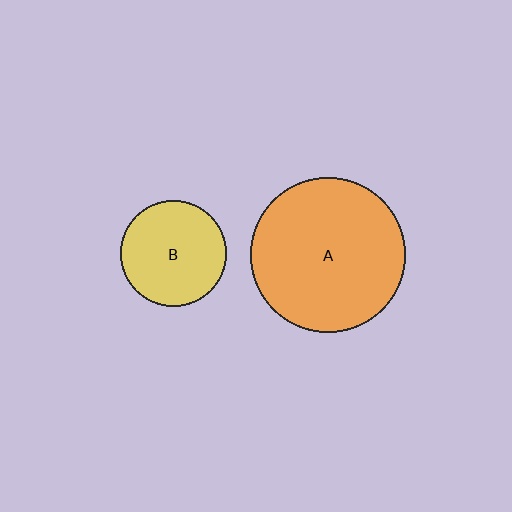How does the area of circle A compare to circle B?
Approximately 2.1 times.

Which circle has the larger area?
Circle A (orange).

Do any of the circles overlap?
No, none of the circles overlap.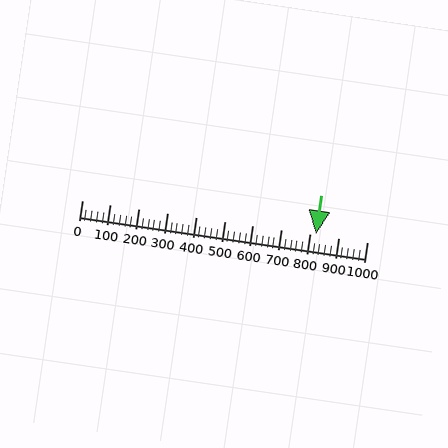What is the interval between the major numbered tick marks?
The major tick marks are spaced 100 units apart.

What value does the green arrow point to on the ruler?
The green arrow points to approximately 820.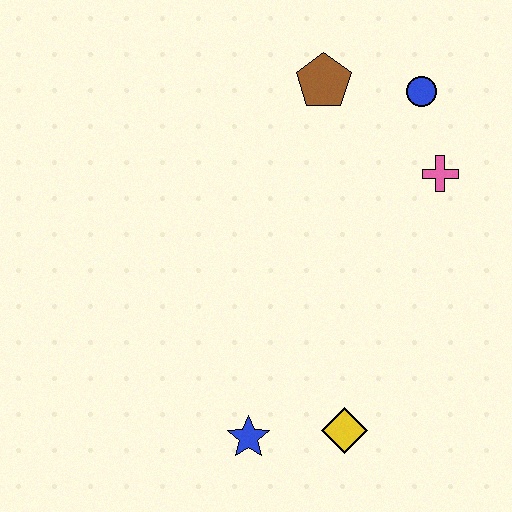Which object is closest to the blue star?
The yellow diamond is closest to the blue star.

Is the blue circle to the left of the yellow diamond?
No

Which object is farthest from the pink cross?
The blue star is farthest from the pink cross.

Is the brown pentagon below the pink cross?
No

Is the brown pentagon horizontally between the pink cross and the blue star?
Yes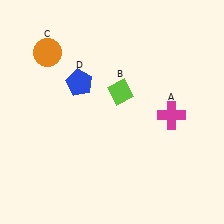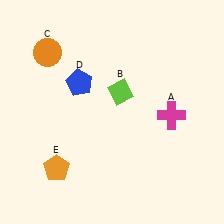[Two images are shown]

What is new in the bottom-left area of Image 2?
An orange pentagon (E) was added in the bottom-left area of Image 2.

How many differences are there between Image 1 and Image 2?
There is 1 difference between the two images.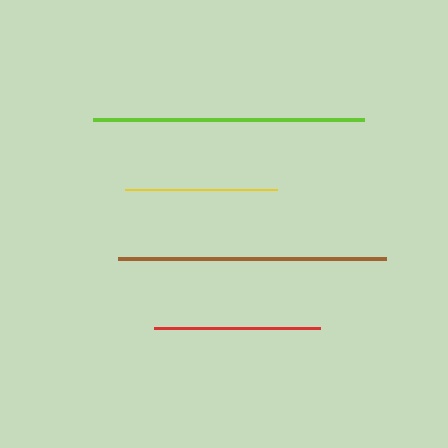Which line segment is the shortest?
The yellow line is the shortest at approximately 152 pixels.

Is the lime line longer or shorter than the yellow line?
The lime line is longer than the yellow line.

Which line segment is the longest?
The lime line is the longest at approximately 272 pixels.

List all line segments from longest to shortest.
From longest to shortest: lime, brown, red, yellow.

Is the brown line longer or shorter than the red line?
The brown line is longer than the red line.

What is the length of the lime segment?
The lime segment is approximately 272 pixels long.